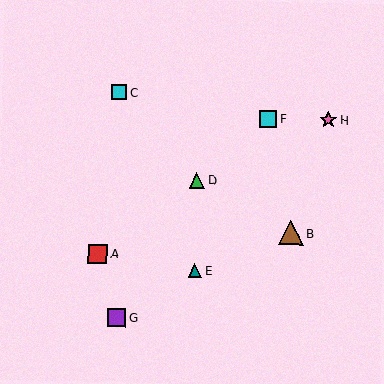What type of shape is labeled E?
Shape E is a teal triangle.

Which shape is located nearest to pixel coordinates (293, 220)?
The brown triangle (labeled B) at (291, 233) is nearest to that location.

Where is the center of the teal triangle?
The center of the teal triangle is at (195, 271).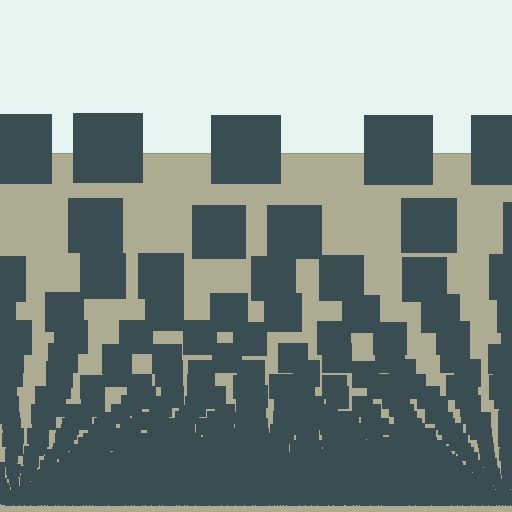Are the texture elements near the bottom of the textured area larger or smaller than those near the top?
Smaller. The gradient is inverted — elements near the bottom are smaller and denser.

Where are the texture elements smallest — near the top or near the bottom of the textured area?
Near the bottom.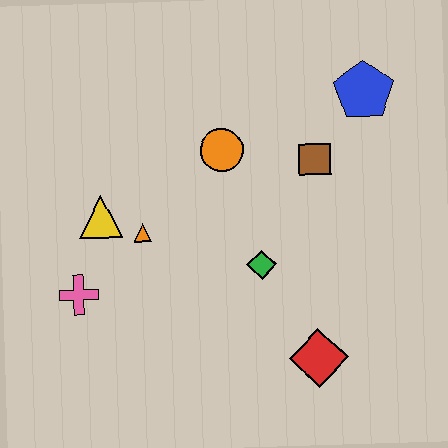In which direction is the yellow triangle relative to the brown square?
The yellow triangle is to the left of the brown square.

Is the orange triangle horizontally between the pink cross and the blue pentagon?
Yes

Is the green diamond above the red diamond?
Yes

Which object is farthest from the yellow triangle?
The blue pentagon is farthest from the yellow triangle.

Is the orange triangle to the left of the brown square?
Yes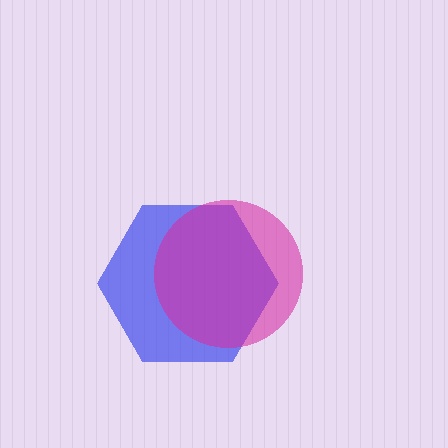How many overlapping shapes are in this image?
There are 2 overlapping shapes in the image.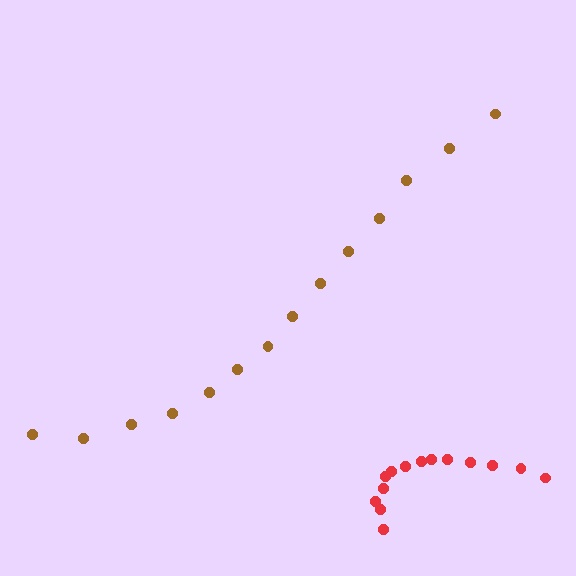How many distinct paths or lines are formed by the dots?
There are 2 distinct paths.